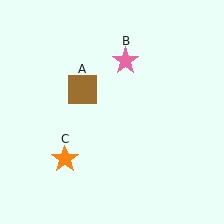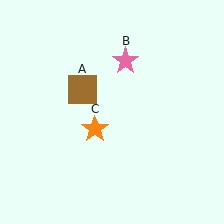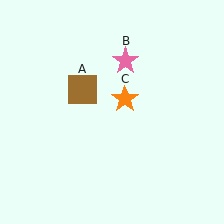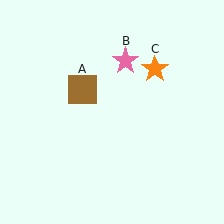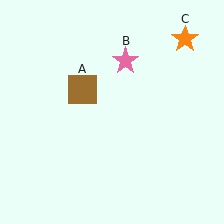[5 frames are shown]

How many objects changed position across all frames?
1 object changed position: orange star (object C).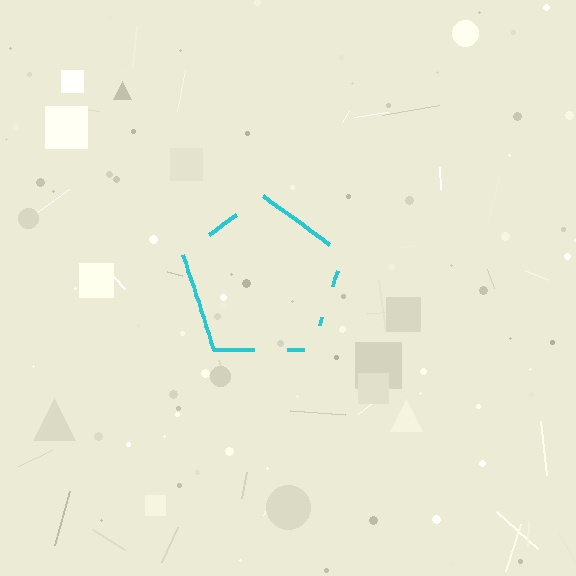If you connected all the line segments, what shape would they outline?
They would outline a pentagon.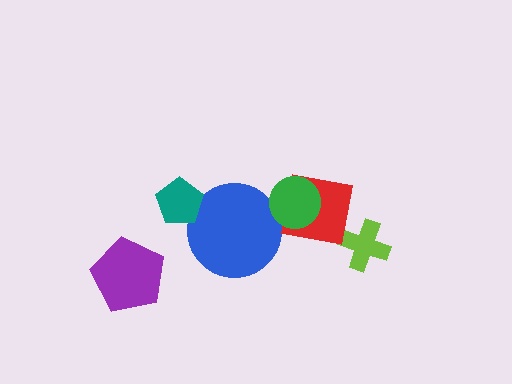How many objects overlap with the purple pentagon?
0 objects overlap with the purple pentagon.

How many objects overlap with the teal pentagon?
1 object overlaps with the teal pentagon.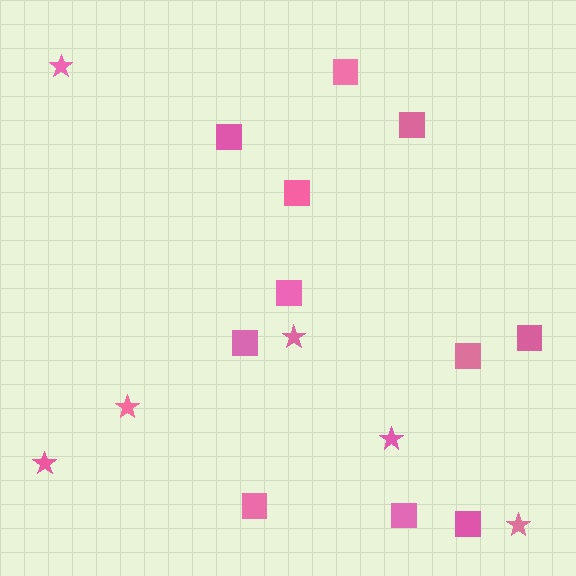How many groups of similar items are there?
There are 2 groups: one group of stars (6) and one group of squares (11).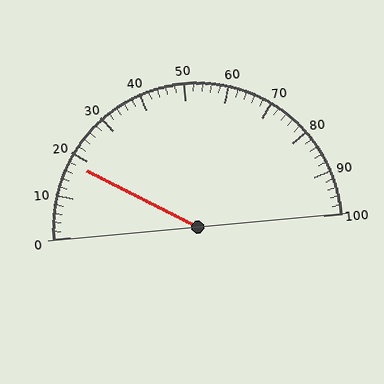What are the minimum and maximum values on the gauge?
The gauge ranges from 0 to 100.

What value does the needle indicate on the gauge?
The needle indicates approximately 18.